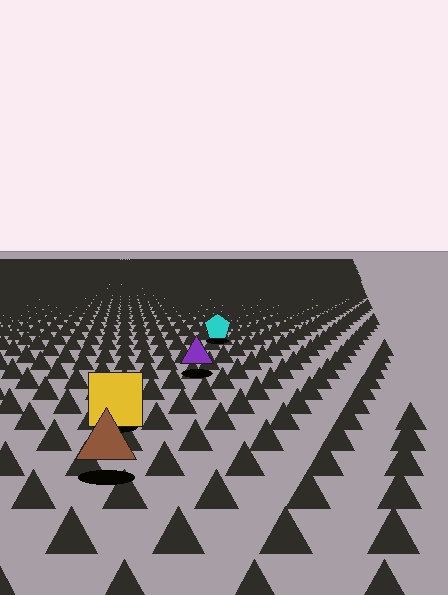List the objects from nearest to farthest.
From nearest to farthest: the brown triangle, the yellow square, the purple triangle, the cyan pentagon.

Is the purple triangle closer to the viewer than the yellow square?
No. The yellow square is closer — you can tell from the texture gradient: the ground texture is coarser near it.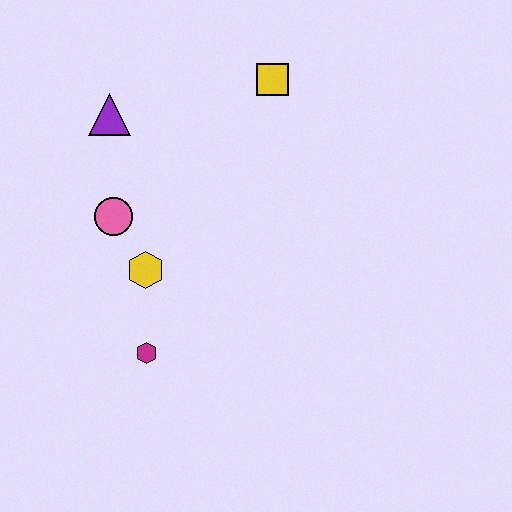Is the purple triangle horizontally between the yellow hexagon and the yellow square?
No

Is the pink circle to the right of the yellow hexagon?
No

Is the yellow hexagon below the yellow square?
Yes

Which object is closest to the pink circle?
The yellow hexagon is closest to the pink circle.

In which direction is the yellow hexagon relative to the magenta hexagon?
The yellow hexagon is above the magenta hexagon.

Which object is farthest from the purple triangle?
The magenta hexagon is farthest from the purple triangle.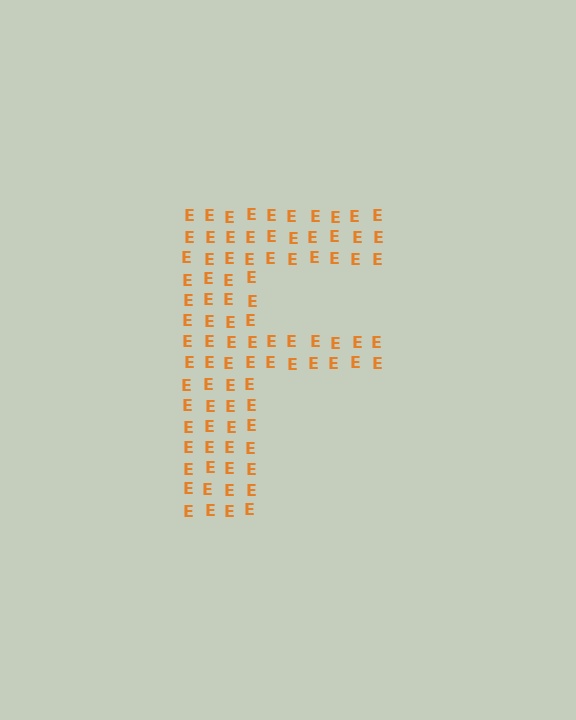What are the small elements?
The small elements are letter E's.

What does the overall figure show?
The overall figure shows the letter F.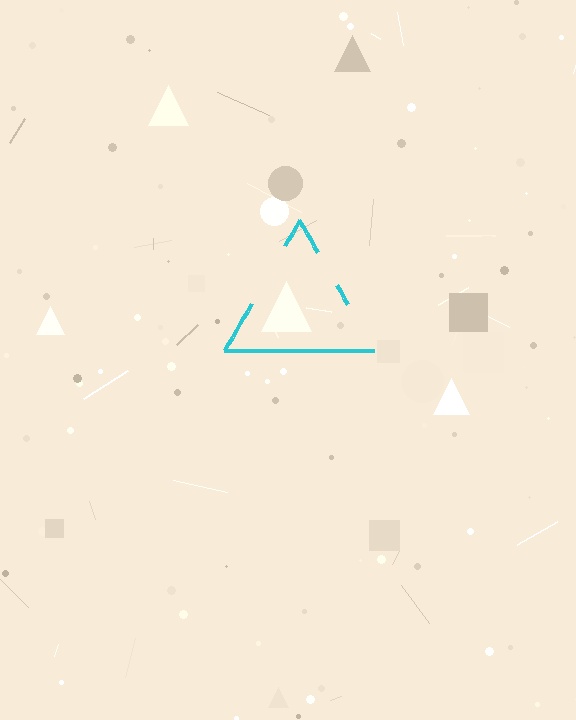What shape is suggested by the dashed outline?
The dashed outline suggests a triangle.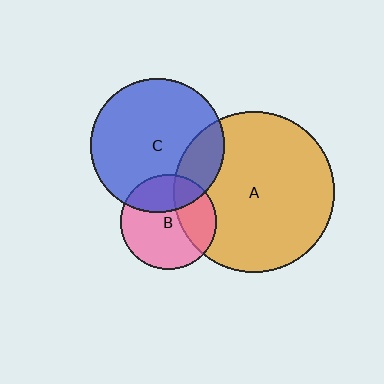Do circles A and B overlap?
Yes.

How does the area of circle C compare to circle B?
Approximately 2.0 times.